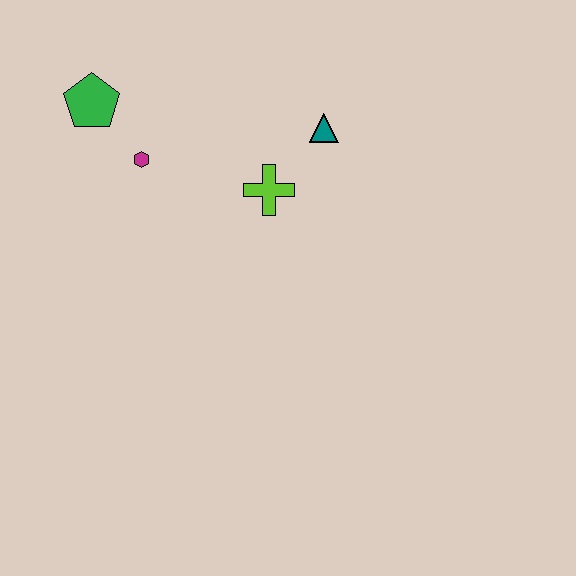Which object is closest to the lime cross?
The teal triangle is closest to the lime cross.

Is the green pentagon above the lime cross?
Yes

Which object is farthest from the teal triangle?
The green pentagon is farthest from the teal triangle.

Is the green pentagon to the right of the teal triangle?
No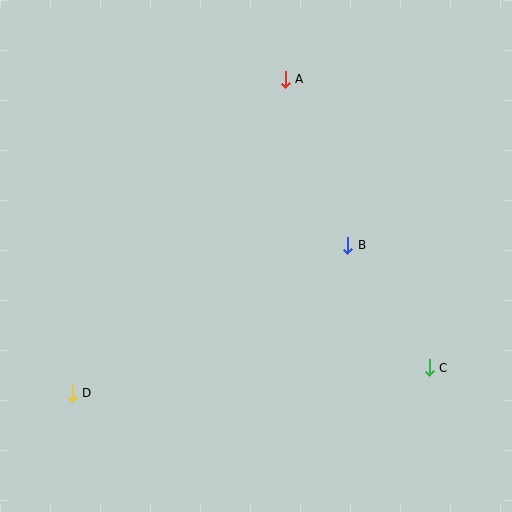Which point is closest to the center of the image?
Point B at (348, 245) is closest to the center.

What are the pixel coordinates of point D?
Point D is at (72, 393).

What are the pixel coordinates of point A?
Point A is at (285, 79).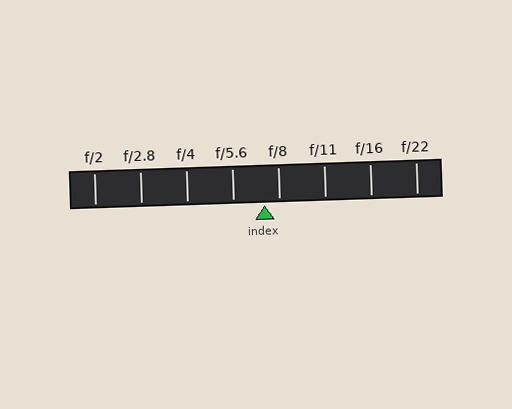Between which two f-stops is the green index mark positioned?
The index mark is between f/5.6 and f/8.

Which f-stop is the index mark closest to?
The index mark is closest to f/8.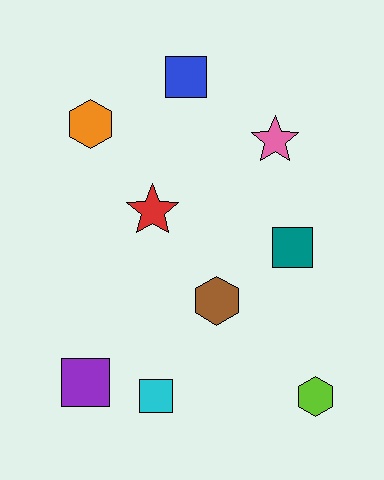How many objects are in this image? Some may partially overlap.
There are 9 objects.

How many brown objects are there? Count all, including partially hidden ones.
There is 1 brown object.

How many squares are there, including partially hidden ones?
There are 4 squares.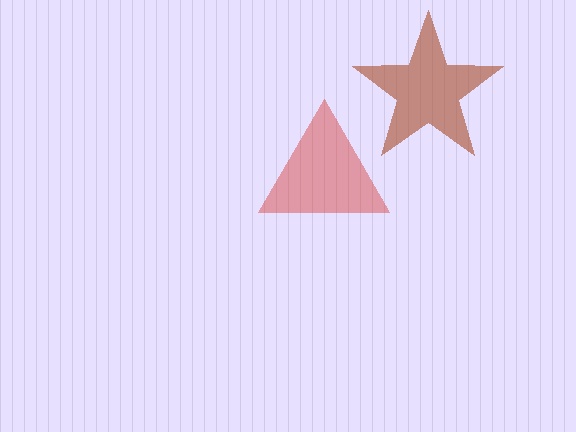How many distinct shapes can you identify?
There are 2 distinct shapes: a red triangle, a brown star.